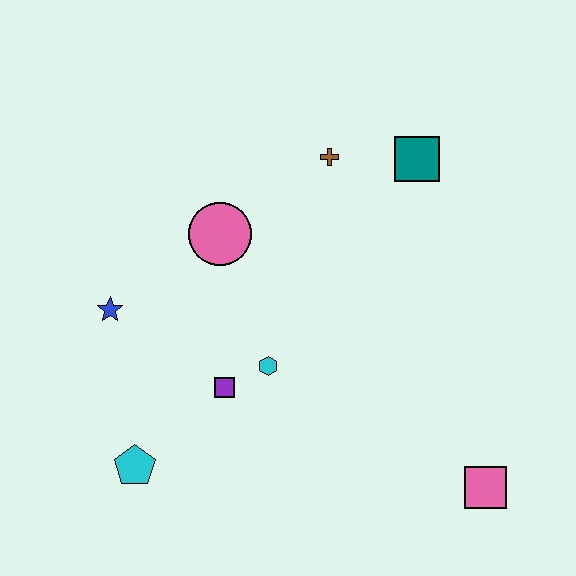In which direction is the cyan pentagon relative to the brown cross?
The cyan pentagon is below the brown cross.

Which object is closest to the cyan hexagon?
The purple square is closest to the cyan hexagon.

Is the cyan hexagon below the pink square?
No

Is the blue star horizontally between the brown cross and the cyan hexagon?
No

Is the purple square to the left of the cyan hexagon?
Yes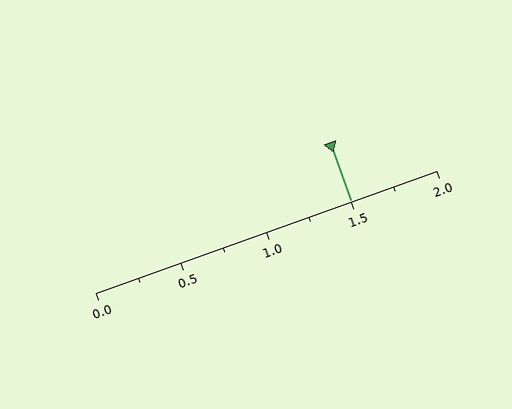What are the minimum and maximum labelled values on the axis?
The axis runs from 0.0 to 2.0.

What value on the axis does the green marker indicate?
The marker indicates approximately 1.5.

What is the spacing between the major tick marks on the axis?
The major ticks are spaced 0.5 apart.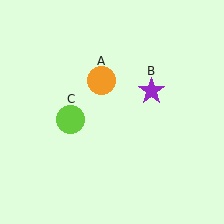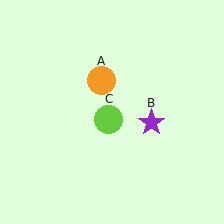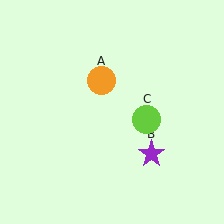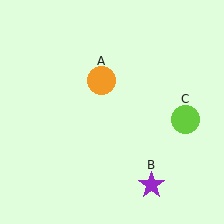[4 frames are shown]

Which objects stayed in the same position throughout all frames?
Orange circle (object A) remained stationary.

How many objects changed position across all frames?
2 objects changed position: purple star (object B), lime circle (object C).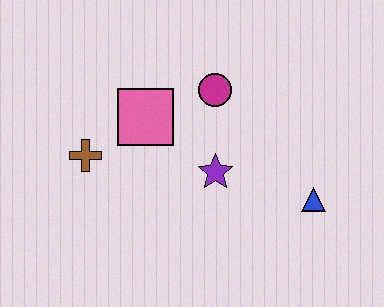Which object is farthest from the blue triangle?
The brown cross is farthest from the blue triangle.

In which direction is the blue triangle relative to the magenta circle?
The blue triangle is below the magenta circle.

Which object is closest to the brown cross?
The pink square is closest to the brown cross.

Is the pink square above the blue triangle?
Yes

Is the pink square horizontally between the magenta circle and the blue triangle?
No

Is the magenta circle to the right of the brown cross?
Yes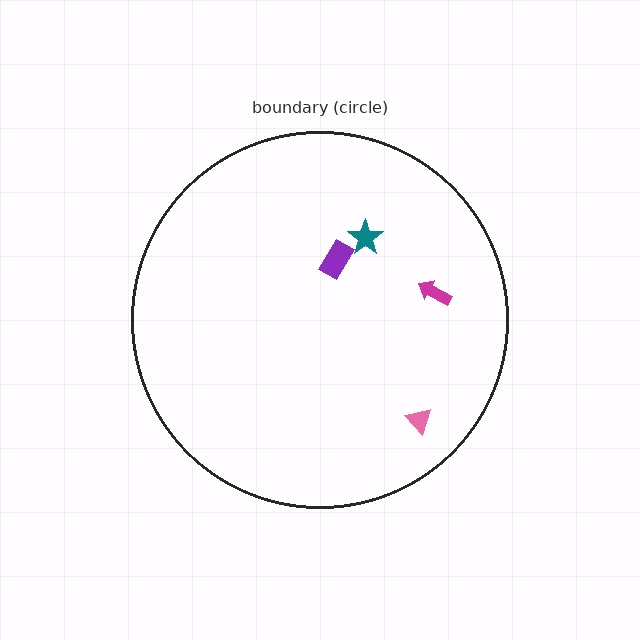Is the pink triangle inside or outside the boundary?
Inside.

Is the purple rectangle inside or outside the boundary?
Inside.